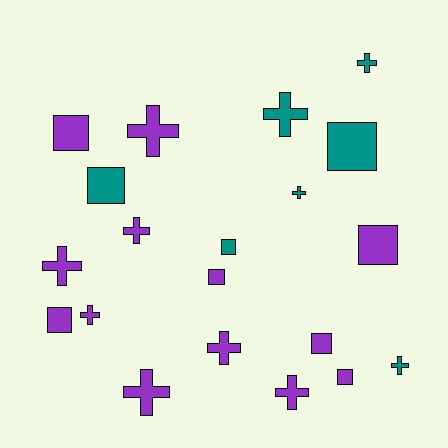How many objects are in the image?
There are 20 objects.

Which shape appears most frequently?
Cross, with 11 objects.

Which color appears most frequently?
Purple, with 13 objects.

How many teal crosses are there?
There are 4 teal crosses.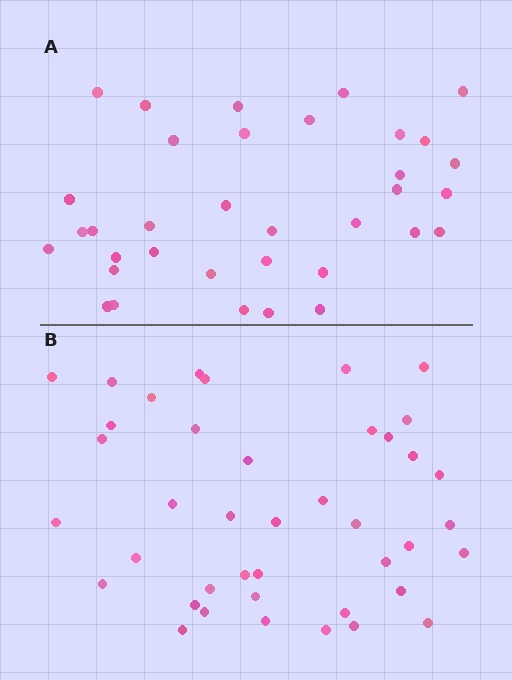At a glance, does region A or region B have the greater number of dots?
Region B (the bottom region) has more dots.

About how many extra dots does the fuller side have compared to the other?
Region B has about 6 more dots than region A.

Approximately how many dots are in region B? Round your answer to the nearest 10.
About 40 dots. (The exact count is 41, which rounds to 40.)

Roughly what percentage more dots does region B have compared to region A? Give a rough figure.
About 15% more.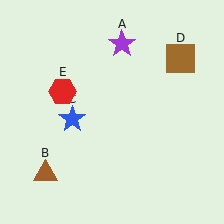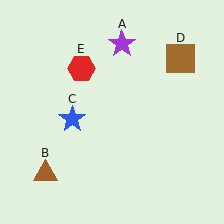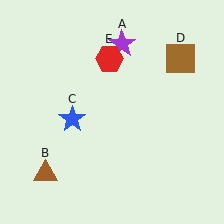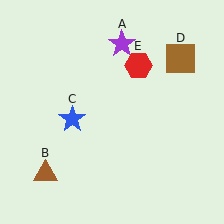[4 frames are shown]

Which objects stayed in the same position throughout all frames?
Purple star (object A) and brown triangle (object B) and blue star (object C) and brown square (object D) remained stationary.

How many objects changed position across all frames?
1 object changed position: red hexagon (object E).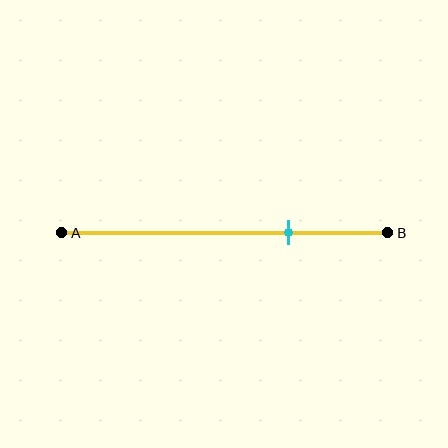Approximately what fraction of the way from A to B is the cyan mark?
The cyan mark is approximately 70% of the way from A to B.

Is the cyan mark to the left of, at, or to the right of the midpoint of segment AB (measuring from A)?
The cyan mark is to the right of the midpoint of segment AB.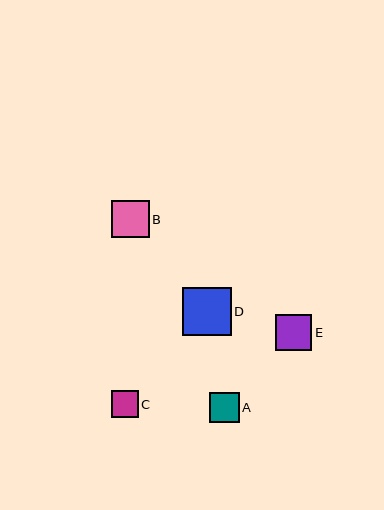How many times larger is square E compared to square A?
Square E is approximately 1.2 times the size of square A.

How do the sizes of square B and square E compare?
Square B and square E are approximately the same size.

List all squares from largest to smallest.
From largest to smallest: D, B, E, A, C.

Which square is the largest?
Square D is the largest with a size of approximately 48 pixels.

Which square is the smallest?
Square C is the smallest with a size of approximately 26 pixels.